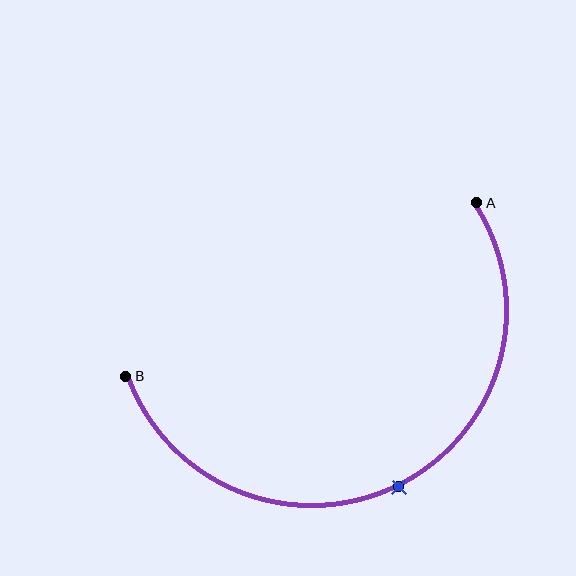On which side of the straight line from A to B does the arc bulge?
The arc bulges below the straight line connecting A and B.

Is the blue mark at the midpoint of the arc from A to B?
Yes. The blue mark lies on the arc at equal arc-length from both A and B — it is the arc midpoint.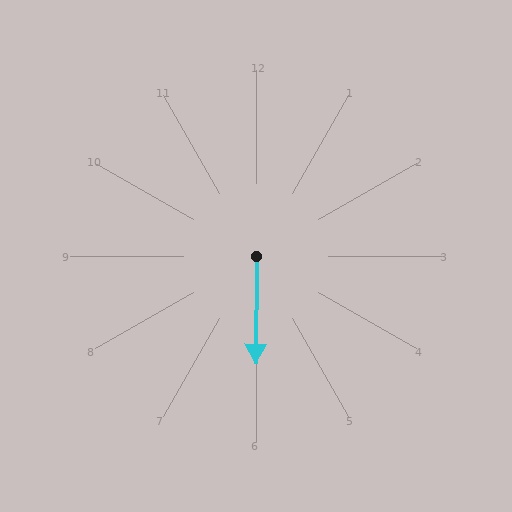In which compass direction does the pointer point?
South.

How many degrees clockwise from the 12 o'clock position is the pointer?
Approximately 180 degrees.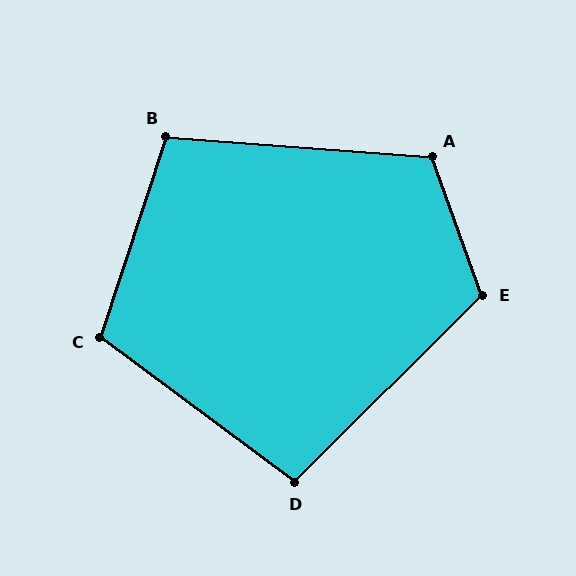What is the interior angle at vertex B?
Approximately 104 degrees (obtuse).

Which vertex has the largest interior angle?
E, at approximately 115 degrees.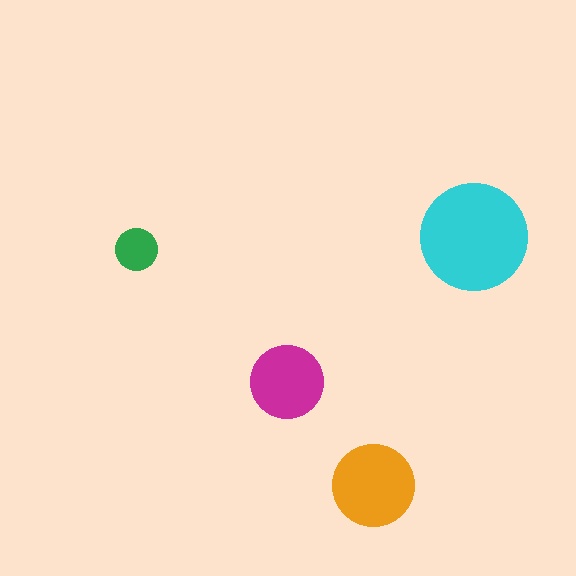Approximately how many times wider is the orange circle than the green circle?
About 2 times wider.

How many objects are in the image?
There are 4 objects in the image.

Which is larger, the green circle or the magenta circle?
The magenta one.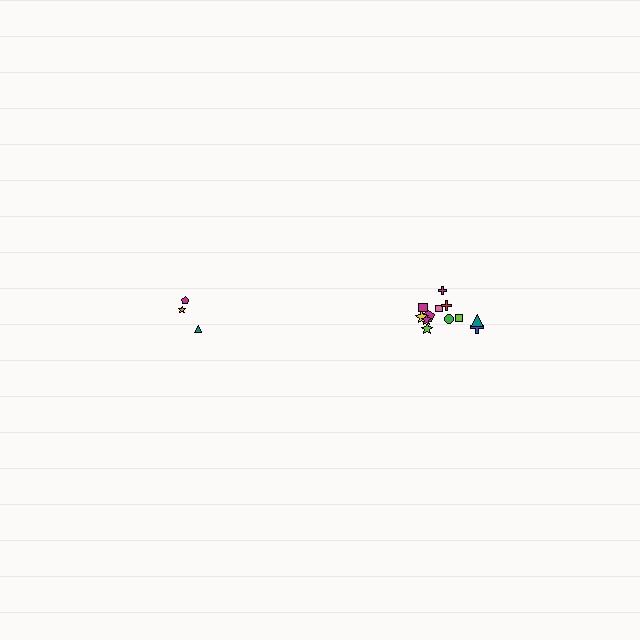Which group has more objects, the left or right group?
The right group.